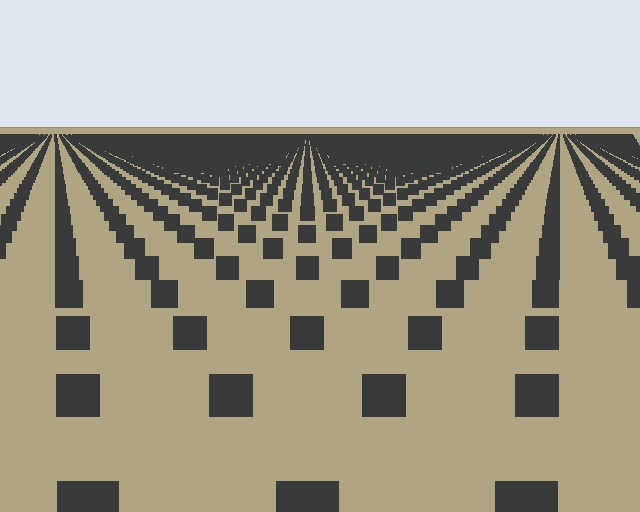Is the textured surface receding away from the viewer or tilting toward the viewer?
The surface is receding away from the viewer. Texture elements get smaller and denser toward the top.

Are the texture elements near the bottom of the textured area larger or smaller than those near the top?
Larger. Near the bottom, elements are closer to the viewer and appear at a bigger on-screen size.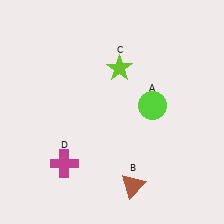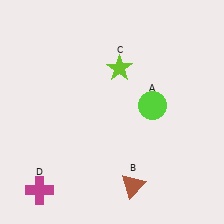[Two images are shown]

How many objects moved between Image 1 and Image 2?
1 object moved between the two images.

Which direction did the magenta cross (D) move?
The magenta cross (D) moved down.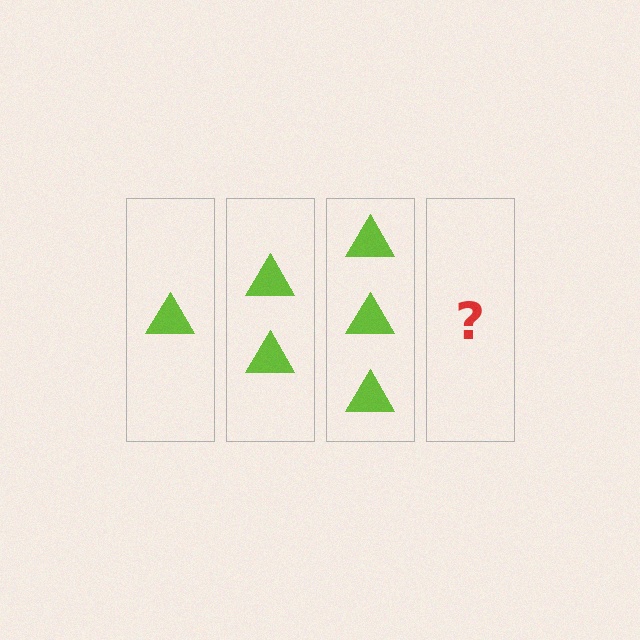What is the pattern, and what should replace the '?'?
The pattern is that each step adds one more triangle. The '?' should be 4 triangles.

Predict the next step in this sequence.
The next step is 4 triangles.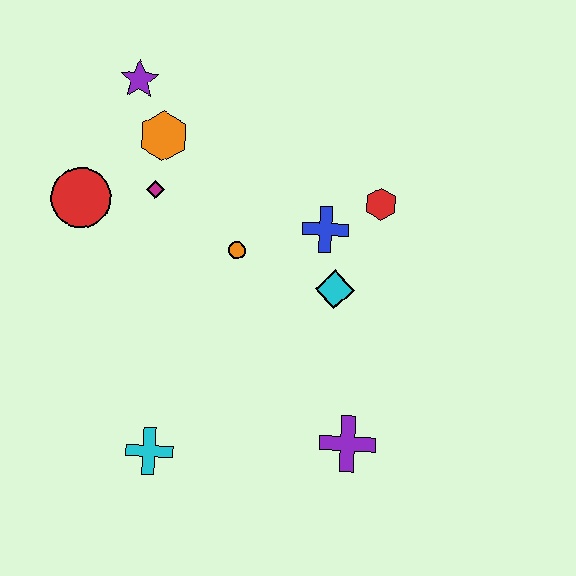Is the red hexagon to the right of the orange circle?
Yes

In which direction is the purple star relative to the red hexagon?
The purple star is to the left of the red hexagon.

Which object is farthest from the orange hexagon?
The purple cross is farthest from the orange hexagon.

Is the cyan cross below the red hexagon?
Yes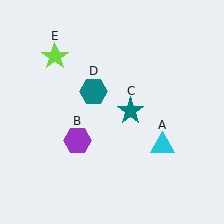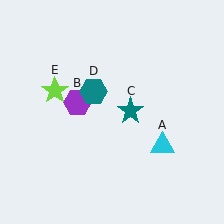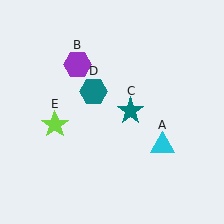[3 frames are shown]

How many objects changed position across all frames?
2 objects changed position: purple hexagon (object B), lime star (object E).